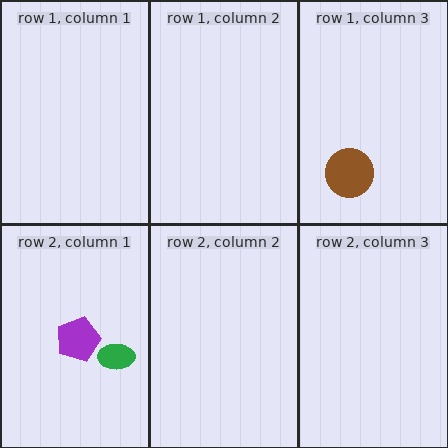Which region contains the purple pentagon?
The row 2, column 1 region.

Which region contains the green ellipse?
The row 2, column 1 region.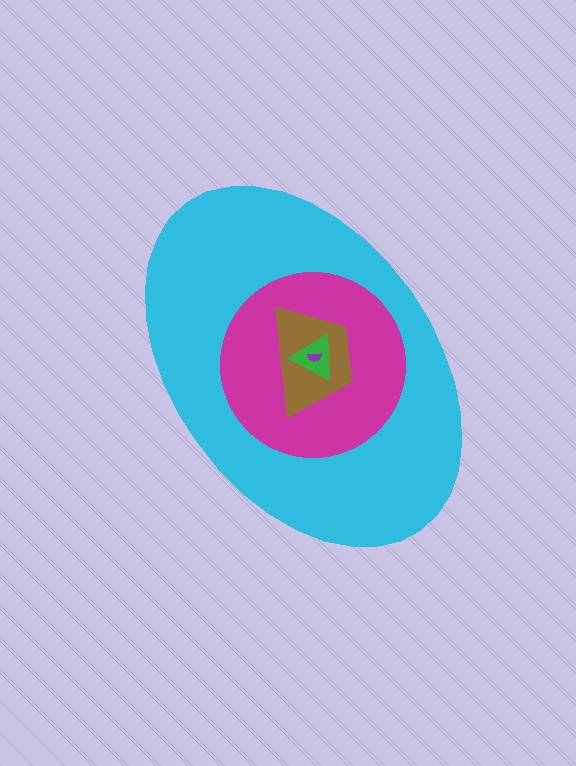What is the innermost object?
The purple semicircle.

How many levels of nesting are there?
5.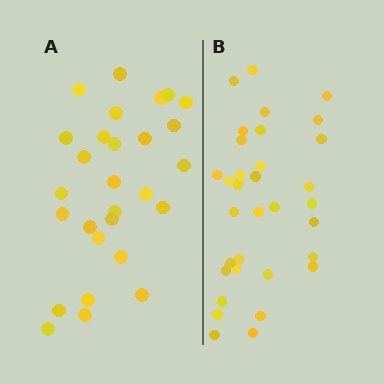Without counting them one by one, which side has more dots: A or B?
Region B (the right region) has more dots.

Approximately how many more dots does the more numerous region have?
Region B has about 5 more dots than region A.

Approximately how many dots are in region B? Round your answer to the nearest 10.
About 30 dots. (The exact count is 33, which rounds to 30.)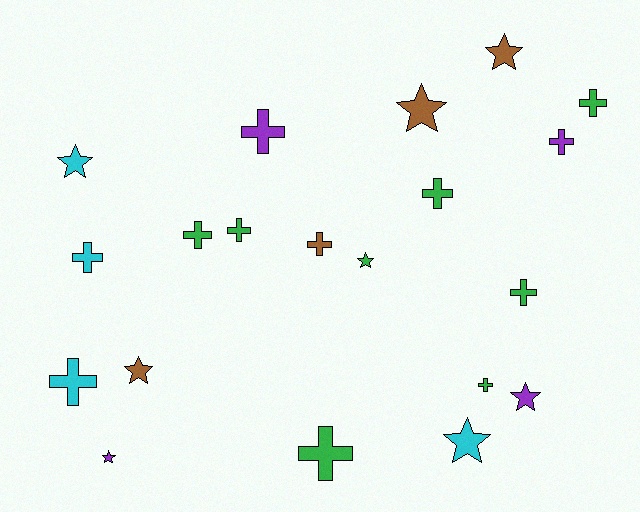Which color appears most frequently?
Green, with 8 objects.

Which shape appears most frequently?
Cross, with 12 objects.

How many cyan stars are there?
There are 2 cyan stars.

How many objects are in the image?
There are 20 objects.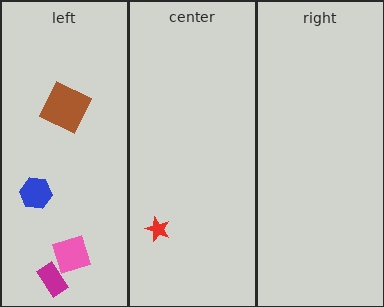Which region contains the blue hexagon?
The left region.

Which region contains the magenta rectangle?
The left region.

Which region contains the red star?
The center region.